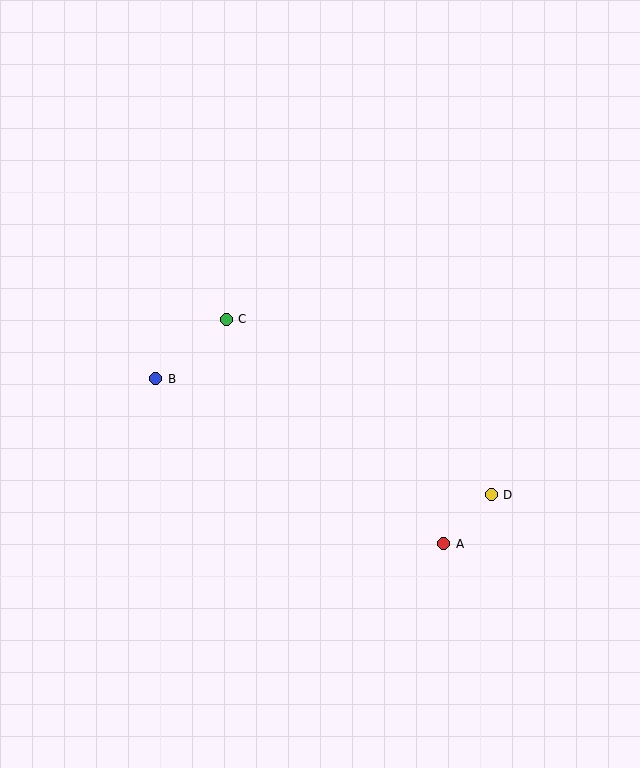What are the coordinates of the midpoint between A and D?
The midpoint between A and D is at (467, 519).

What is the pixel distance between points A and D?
The distance between A and D is 68 pixels.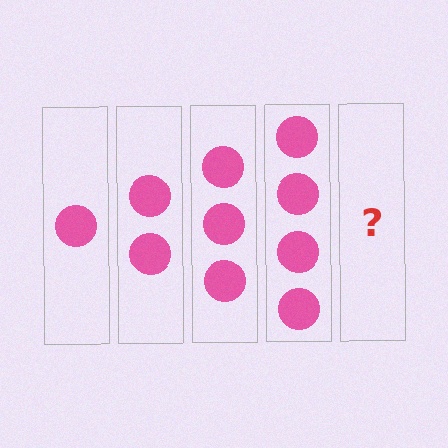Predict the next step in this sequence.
The next step is 5 circles.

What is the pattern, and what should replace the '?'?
The pattern is that each step adds one more circle. The '?' should be 5 circles.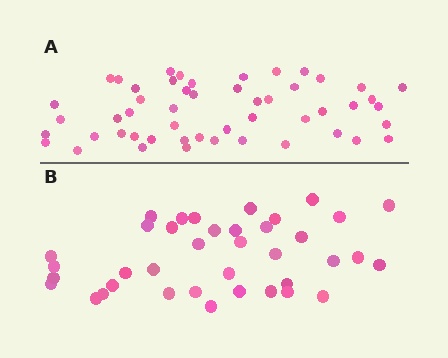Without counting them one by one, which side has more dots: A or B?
Region A (the top region) has more dots.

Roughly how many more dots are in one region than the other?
Region A has approximately 15 more dots than region B.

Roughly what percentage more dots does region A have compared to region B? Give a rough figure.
About 35% more.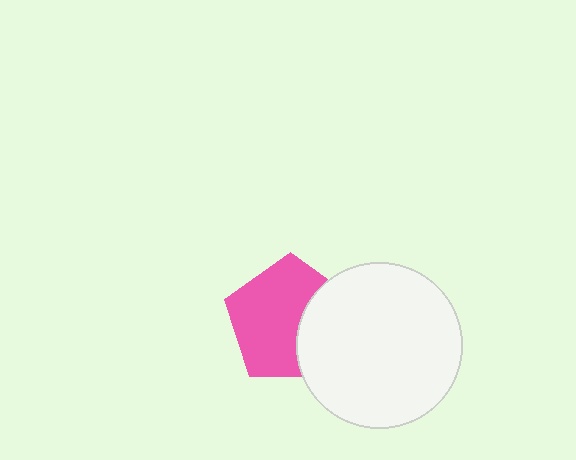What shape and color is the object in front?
The object in front is a white circle.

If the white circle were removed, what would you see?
You would see the complete pink pentagon.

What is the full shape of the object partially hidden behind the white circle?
The partially hidden object is a pink pentagon.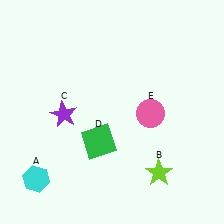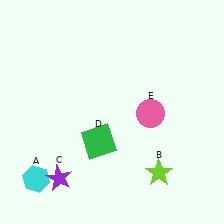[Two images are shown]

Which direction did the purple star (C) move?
The purple star (C) moved down.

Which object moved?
The purple star (C) moved down.